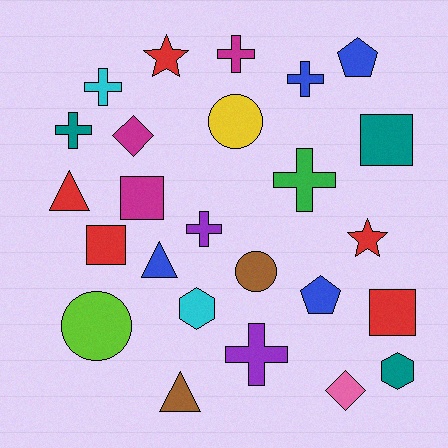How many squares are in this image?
There are 4 squares.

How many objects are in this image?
There are 25 objects.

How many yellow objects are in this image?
There is 1 yellow object.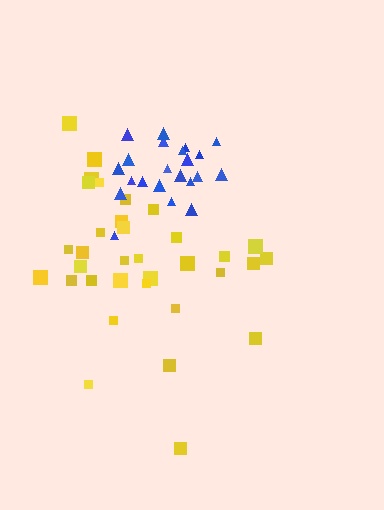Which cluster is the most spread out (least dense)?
Yellow.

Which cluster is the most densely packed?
Blue.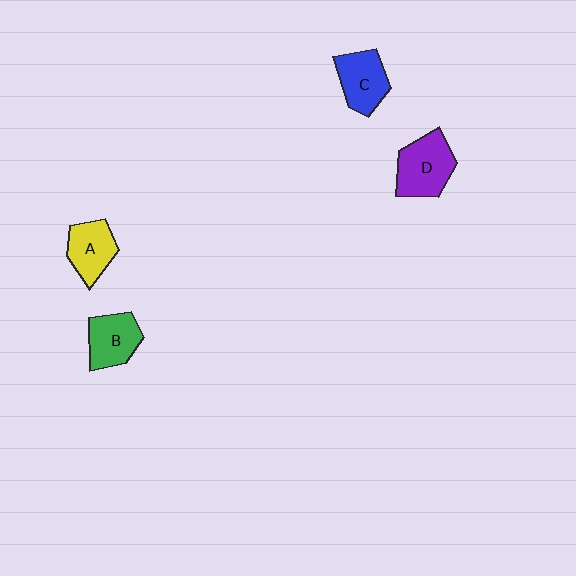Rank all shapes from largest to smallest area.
From largest to smallest: D (purple), C (blue), B (green), A (yellow).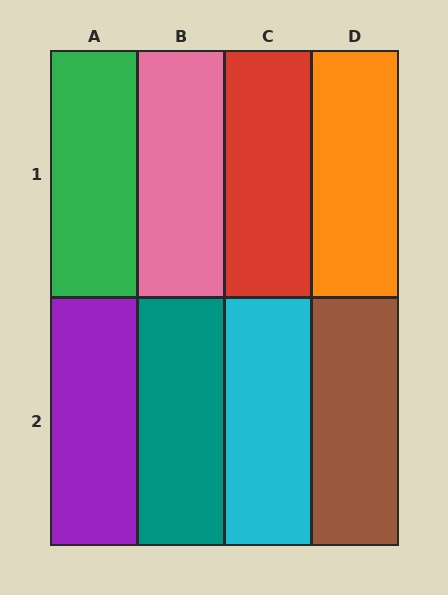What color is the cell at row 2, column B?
Teal.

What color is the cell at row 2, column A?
Purple.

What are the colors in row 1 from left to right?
Green, pink, red, orange.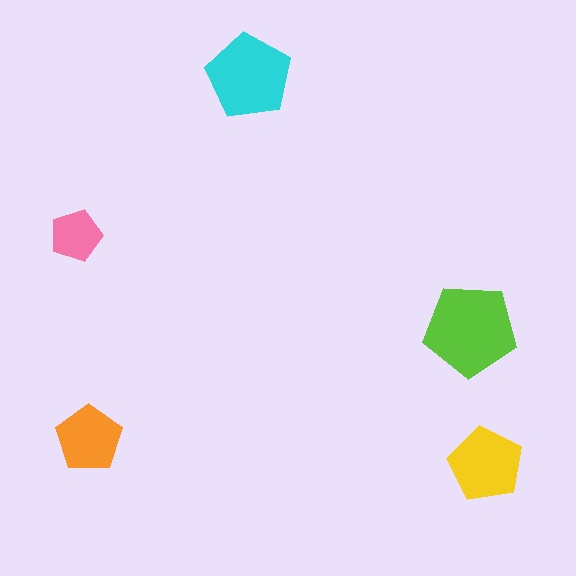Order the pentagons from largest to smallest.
the lime one, the cyan one, the yellow one, the orange one, the pink one.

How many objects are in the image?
There are 5 objects in the image.